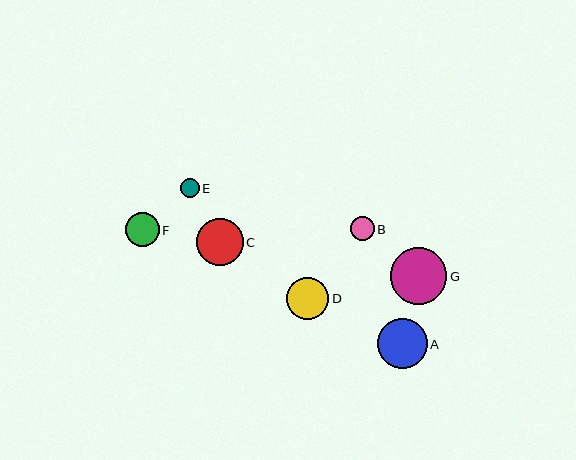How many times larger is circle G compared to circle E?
Circle G is approximately 2.9 times the size of circle E.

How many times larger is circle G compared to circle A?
Circle G is approximately 1.1 times the size of circle A.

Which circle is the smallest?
Circle E is the smallest with a size of approximately 19 pixels.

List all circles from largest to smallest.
From largest to smallest: G, A, C, D, F, B, E.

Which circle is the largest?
Circle G is the largest with a size of approximately 57 pixels.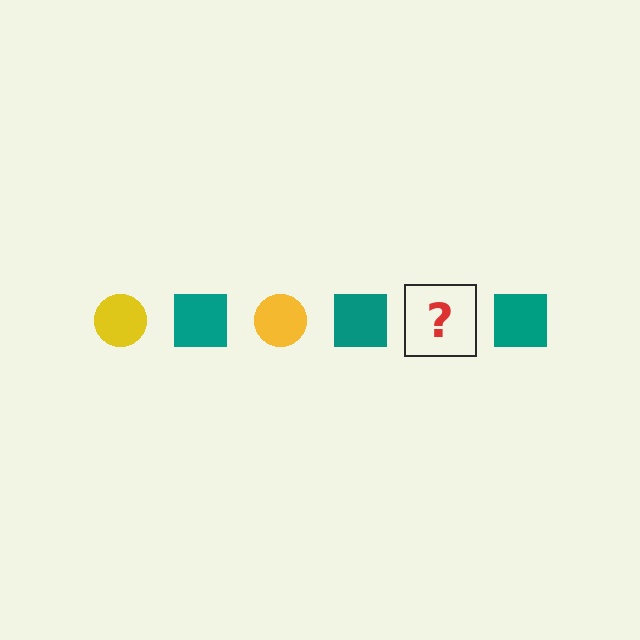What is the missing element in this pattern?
The missing element is a yellow circle.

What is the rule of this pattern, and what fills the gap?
The rule is that the pattern alternates between yellow circle and teal square. The gap should be filled with a yellow circle.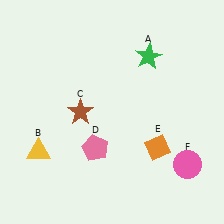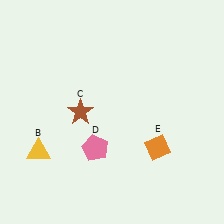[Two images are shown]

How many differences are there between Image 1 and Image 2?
There are 2 differences between the two images.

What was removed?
The pink circle (F), the green star (A) were removed in Image 2.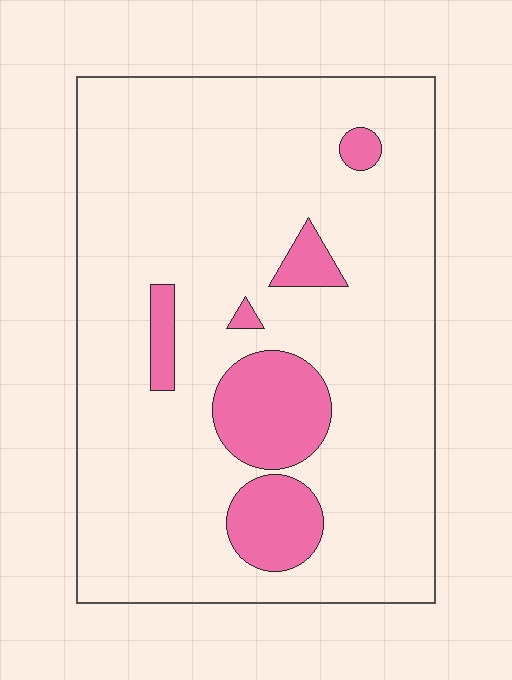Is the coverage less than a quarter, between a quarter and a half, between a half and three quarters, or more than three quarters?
Less than a quarter.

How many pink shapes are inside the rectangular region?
6.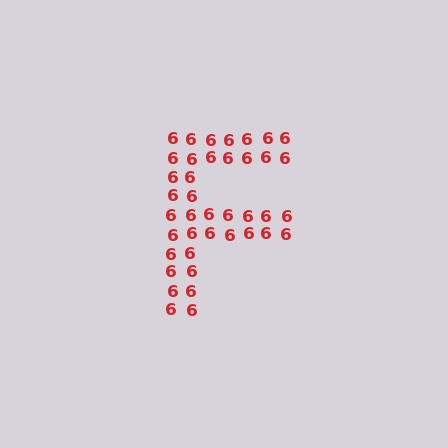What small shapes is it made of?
It is made of small digit 6's.